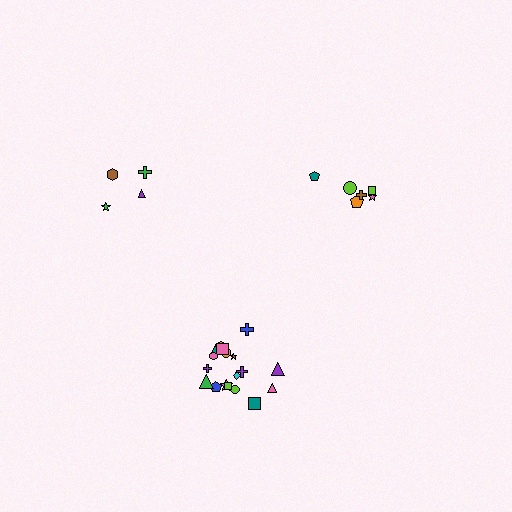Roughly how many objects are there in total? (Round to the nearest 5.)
Roughly 30 objects in total.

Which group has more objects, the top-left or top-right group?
The top-right group.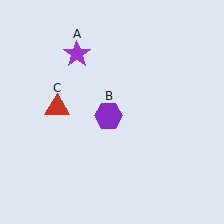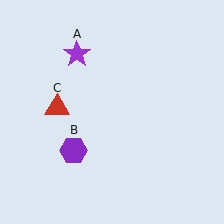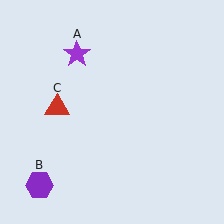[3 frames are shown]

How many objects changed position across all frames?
1 object changed position: purple hexagon (object B).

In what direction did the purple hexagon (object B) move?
The purple hexagon (object B) moved down and to the left.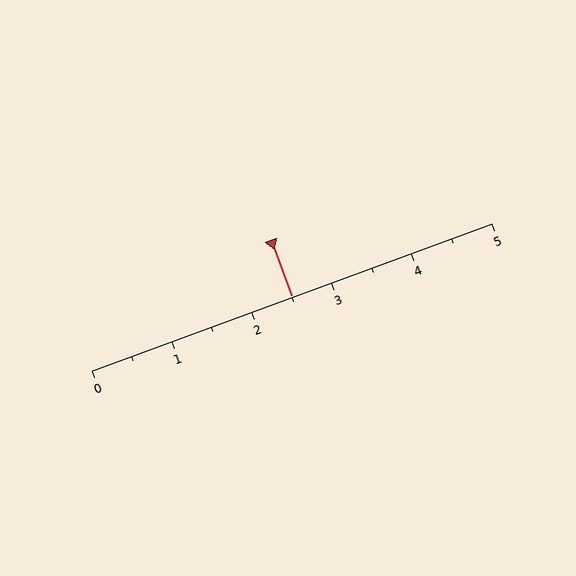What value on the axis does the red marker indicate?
The marker indicates approximately 2.5.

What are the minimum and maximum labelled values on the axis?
The axis runs from 0 to 5.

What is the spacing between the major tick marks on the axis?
The major ticks are spaced 1 apart.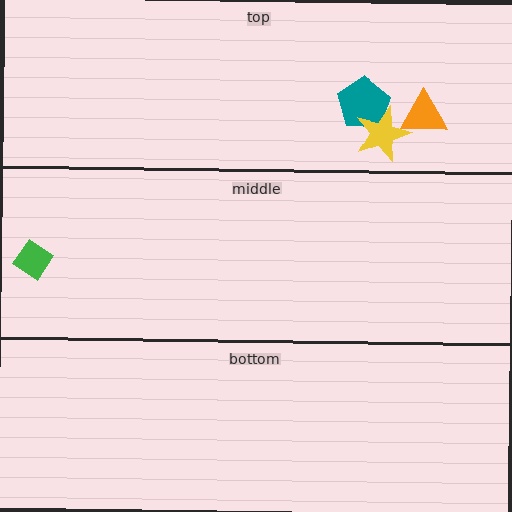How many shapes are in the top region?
3.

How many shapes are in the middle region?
1.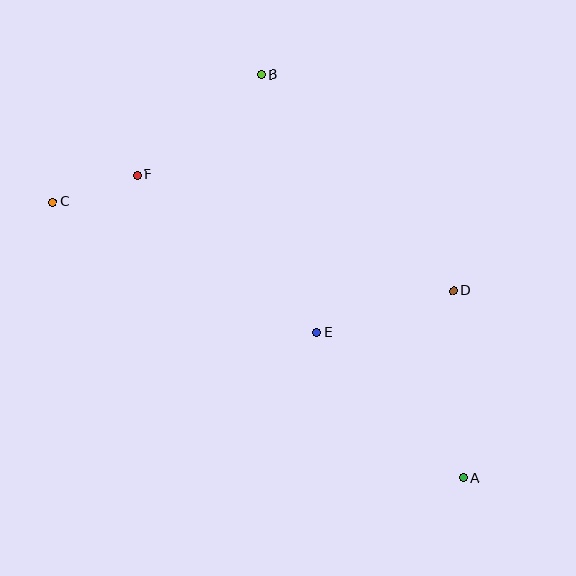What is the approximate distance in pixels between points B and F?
The distance between B and F is approximately 160 pixels.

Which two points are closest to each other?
Points C and F are closest to each other.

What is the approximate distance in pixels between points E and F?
The distance between E and F is approximately 239 pixels.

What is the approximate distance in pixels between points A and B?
The distance between A and B is approximately 451 pixels.